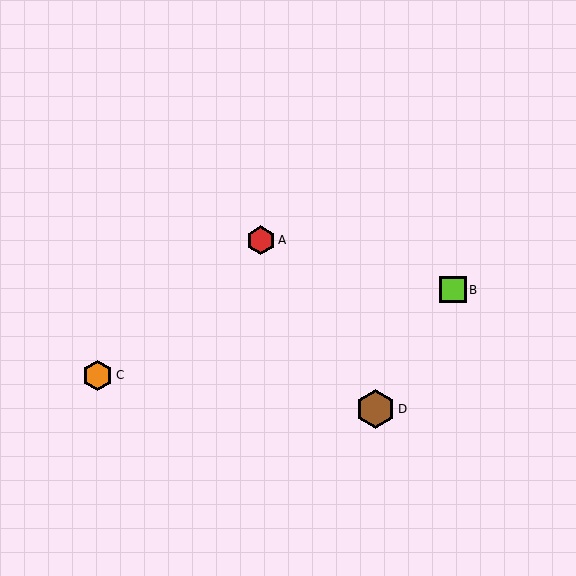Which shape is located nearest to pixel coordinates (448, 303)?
The lime square (labeled B) at (453, 290) is nearest to that location.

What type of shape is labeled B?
Shape B is a lime square.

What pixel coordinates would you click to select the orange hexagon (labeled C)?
Click at (98, 375) to select the orange hexagon C.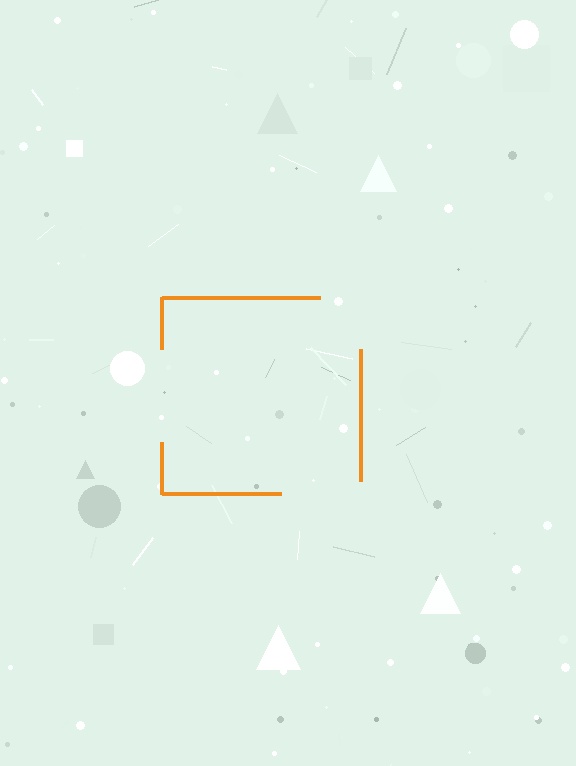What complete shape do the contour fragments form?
The contour fragments form a square.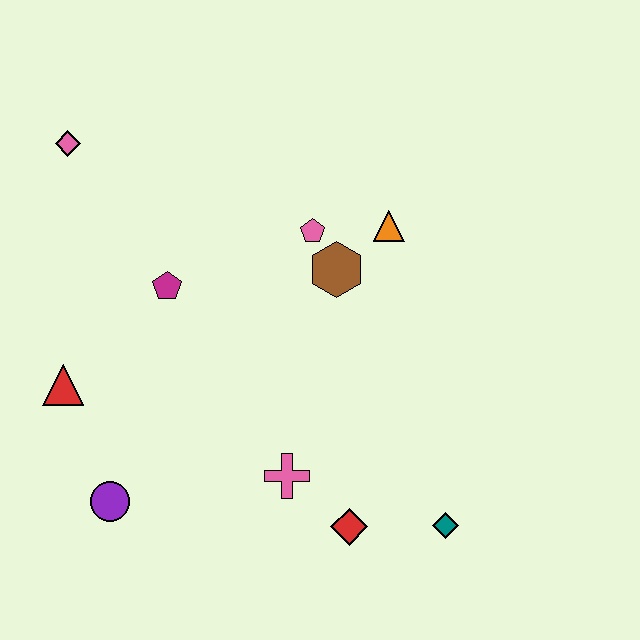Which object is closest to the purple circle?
The red triangle is closest to the purple circle.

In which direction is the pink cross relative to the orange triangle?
The pink cross is below the orange triangle.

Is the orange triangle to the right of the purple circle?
Yes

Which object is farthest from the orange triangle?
The purple circle is farthest from the orange triangle.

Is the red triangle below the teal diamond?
No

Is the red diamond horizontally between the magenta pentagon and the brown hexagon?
No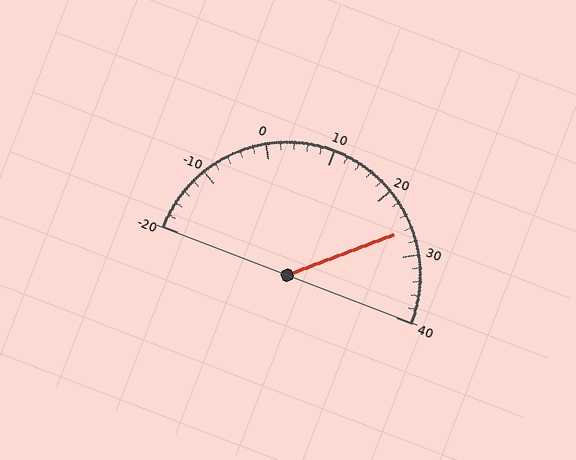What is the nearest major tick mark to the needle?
The nearest major tick mark is 30.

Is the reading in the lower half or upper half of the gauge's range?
The reading is in the upper half of the range (-20 to 40).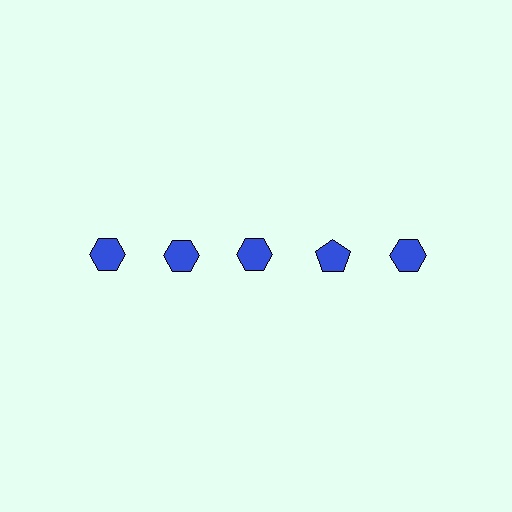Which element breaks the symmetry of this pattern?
The blue pentagon in the top row, second from right column breaks the symmetry. All other shapes are blue hexagons.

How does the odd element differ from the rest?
It has a different shape: pentagon instead of hexagon.